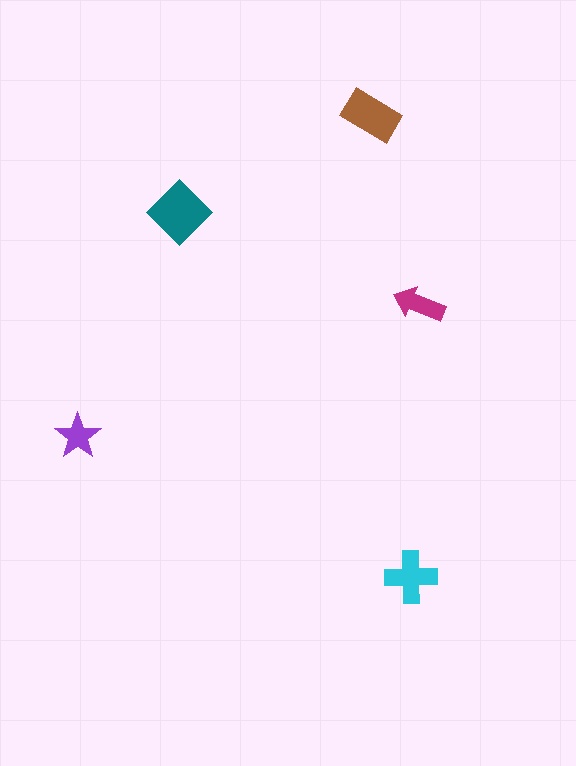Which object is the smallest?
The purple star.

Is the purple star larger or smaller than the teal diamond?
Smaller.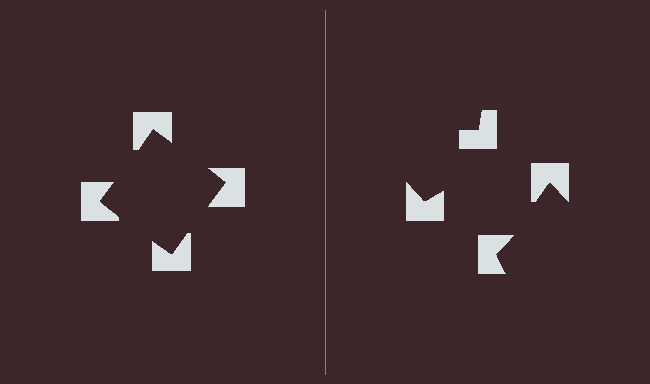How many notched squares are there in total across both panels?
8 — 4 on each side.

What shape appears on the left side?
An illusory square.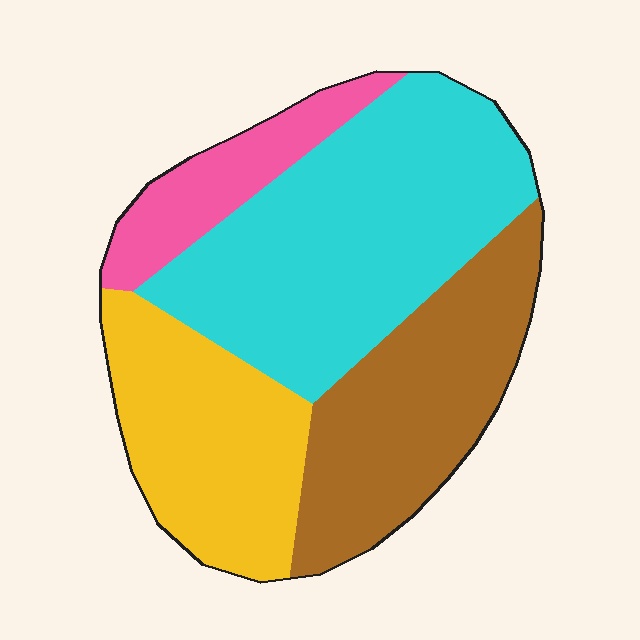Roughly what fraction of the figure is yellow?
Yellow takes up between a sixth and a third of the figure.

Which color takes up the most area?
Cyan, at roughly 40%.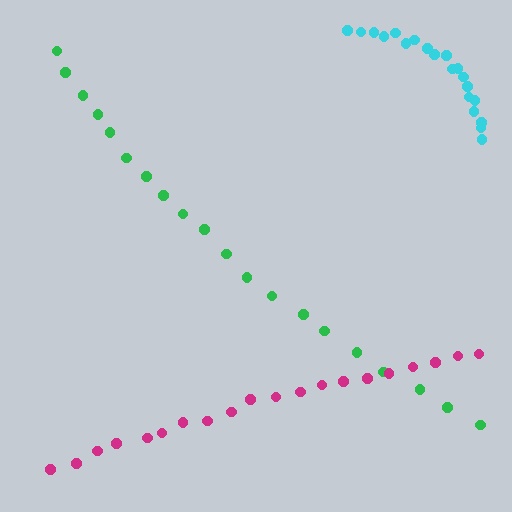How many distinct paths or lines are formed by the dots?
There are 3 distinct paths.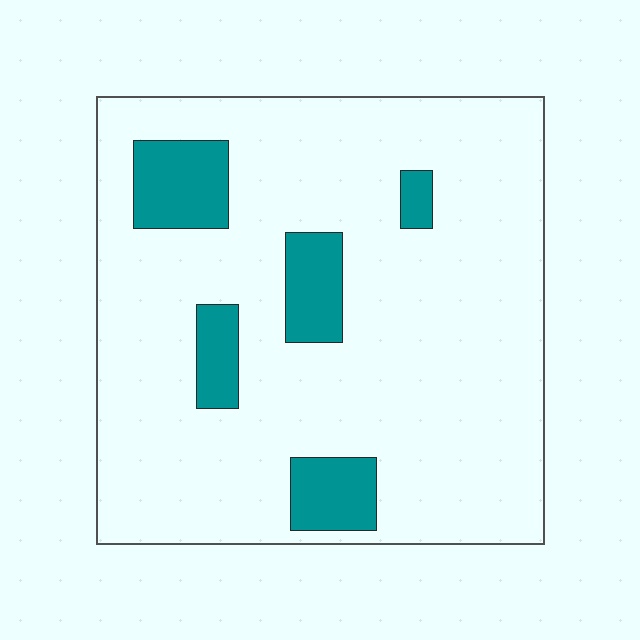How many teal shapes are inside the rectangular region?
5.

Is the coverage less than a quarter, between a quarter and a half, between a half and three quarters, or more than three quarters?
Less than a quarter.